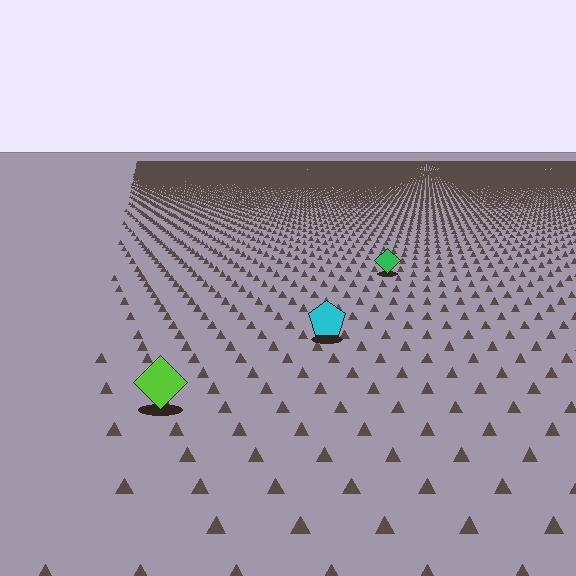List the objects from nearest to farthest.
From nearest to farthest: the lime diamond, the cyan pentagon, the green diamond.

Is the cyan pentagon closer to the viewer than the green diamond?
Yes. The cyan pentagon is closer — you can tell from the texture gradient: the ground texture is coarser near it.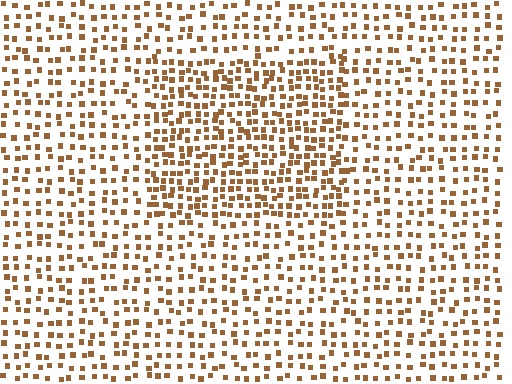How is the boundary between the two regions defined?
The boundary is defined by a change in element density (approximately 1.7x ratio). All elements are the same color, size, and shape.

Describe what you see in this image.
The image contains small brown elements arranged at two different densities. A rectangle-shaped region is visible where the elements are more densely packed than the surrounding area.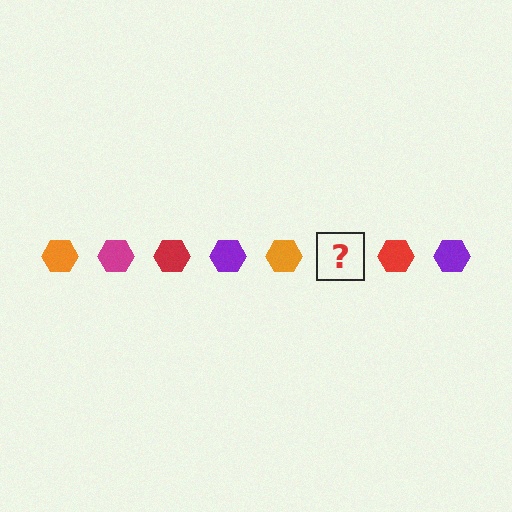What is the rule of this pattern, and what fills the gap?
The rule is that the pattern cycles through orange, magenta, red, purple hexagons. The gap should be filled with a magenta hexagon.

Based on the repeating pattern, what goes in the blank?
The blank should be a magenta hexagon.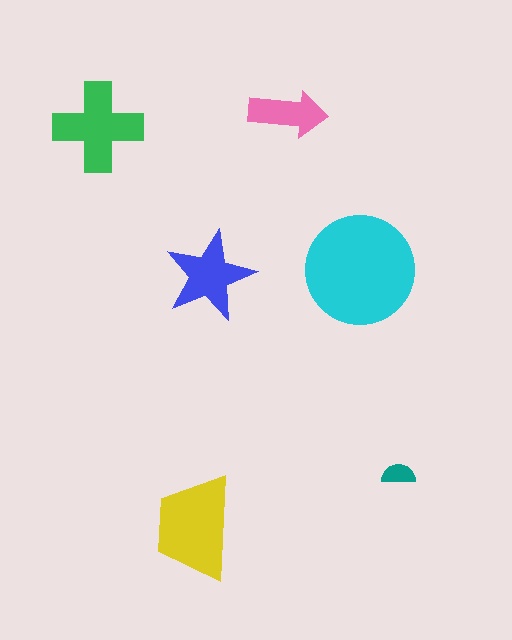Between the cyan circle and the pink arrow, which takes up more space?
The cyan circle.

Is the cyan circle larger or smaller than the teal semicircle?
Larger.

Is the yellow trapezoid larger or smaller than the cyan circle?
Smaller.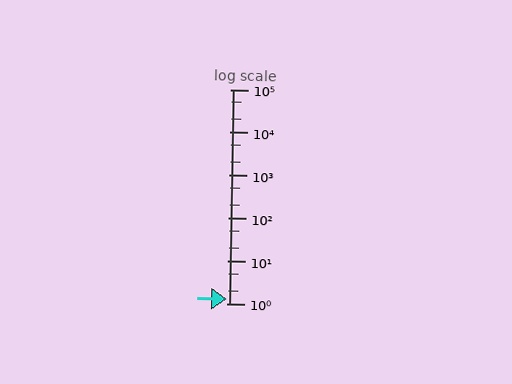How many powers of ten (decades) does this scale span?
The scale spans 5 decades, from 1 to 100000.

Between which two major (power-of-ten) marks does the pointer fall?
The pointer is between 1 and 10.